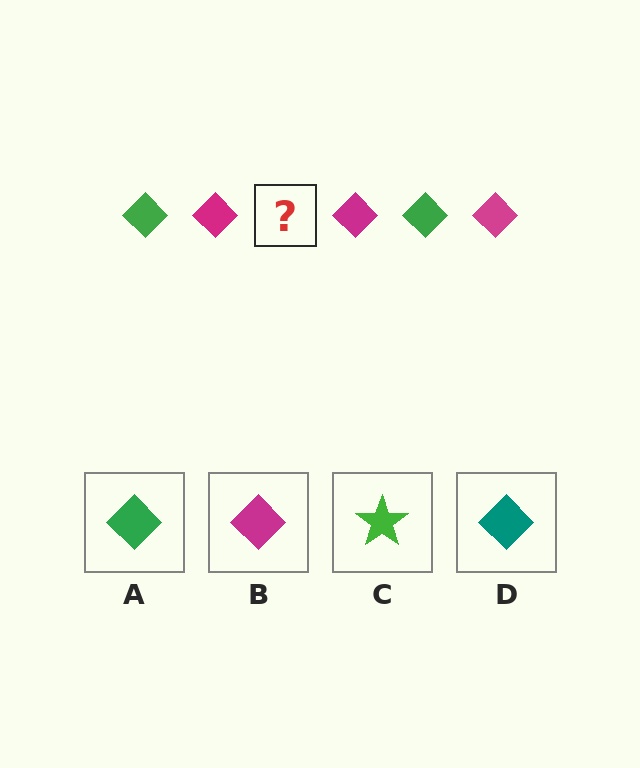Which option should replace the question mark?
Option A.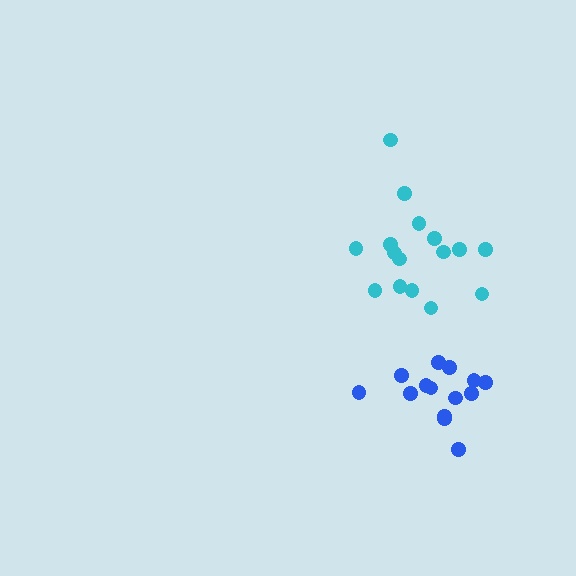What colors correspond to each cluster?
The clusters are colored: cyan, blue.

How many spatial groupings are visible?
There are 2 spatial groupings.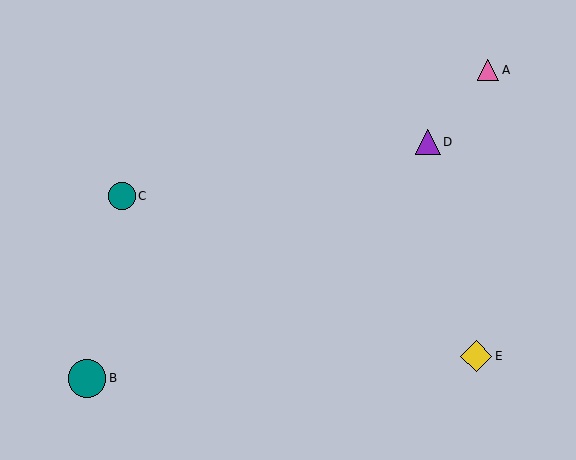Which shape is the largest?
The teal circle (labeled B) is the largest.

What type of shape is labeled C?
Shape C is a teal circle.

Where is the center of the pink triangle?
The center of the pink triangle is at (488, 70).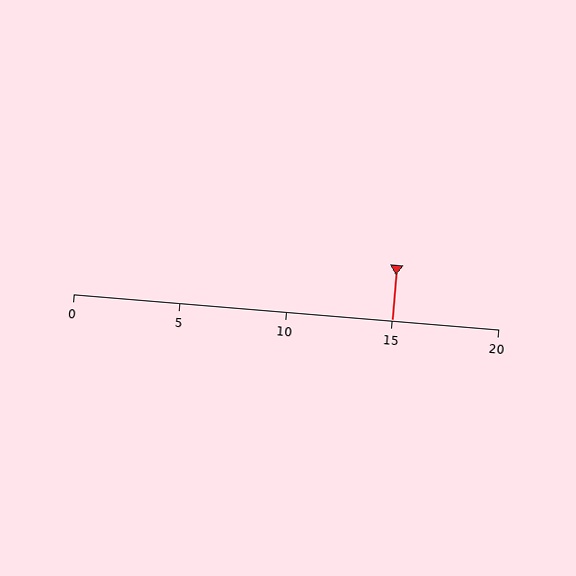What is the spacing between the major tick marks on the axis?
The major ticks are spaced 5 apart.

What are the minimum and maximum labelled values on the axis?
The axis runs from 0 to 20.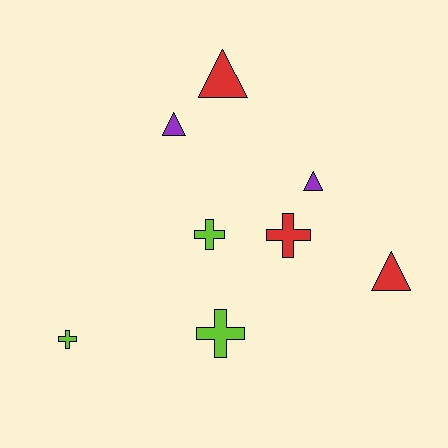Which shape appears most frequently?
Triangle, with 4 objects.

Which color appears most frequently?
Lime, with 3 objects.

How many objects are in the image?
There are 8 objects.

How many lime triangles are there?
There are no lime triangles.